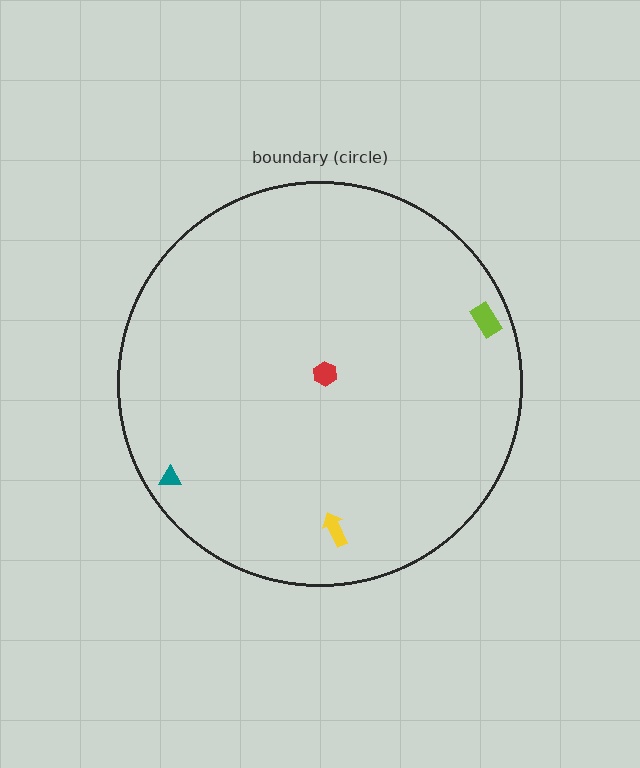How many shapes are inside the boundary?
4 inside, 0 outside.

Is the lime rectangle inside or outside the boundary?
Inside.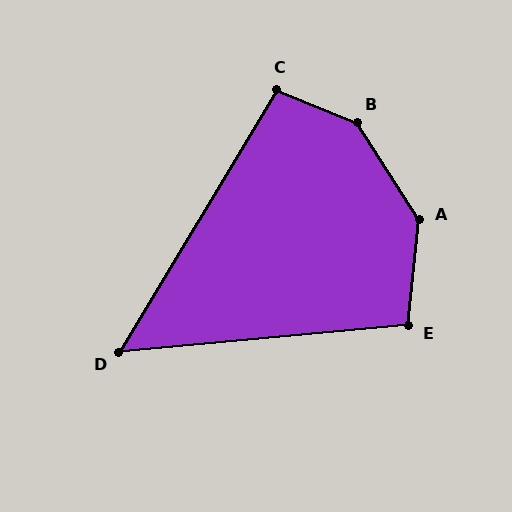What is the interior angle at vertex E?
Approximately 101 degrees (obtuse).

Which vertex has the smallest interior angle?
D, at approximately 54 degrees.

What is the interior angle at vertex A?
Approximately 141 degrees (obtuse).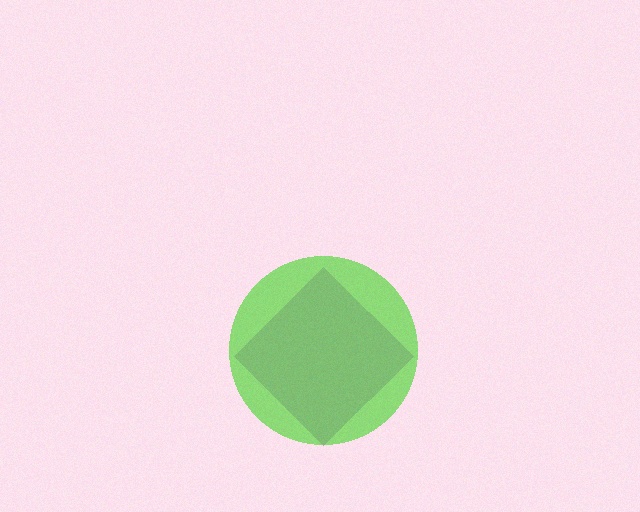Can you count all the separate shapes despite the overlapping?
Yes, there are 2 separate shapes.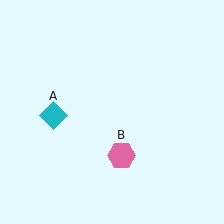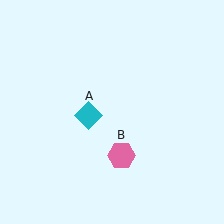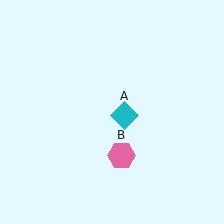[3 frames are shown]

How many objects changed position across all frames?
1 object changed position: cyan diamond (object A).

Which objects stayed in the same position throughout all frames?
Pink hexagon (object B) remained stationary.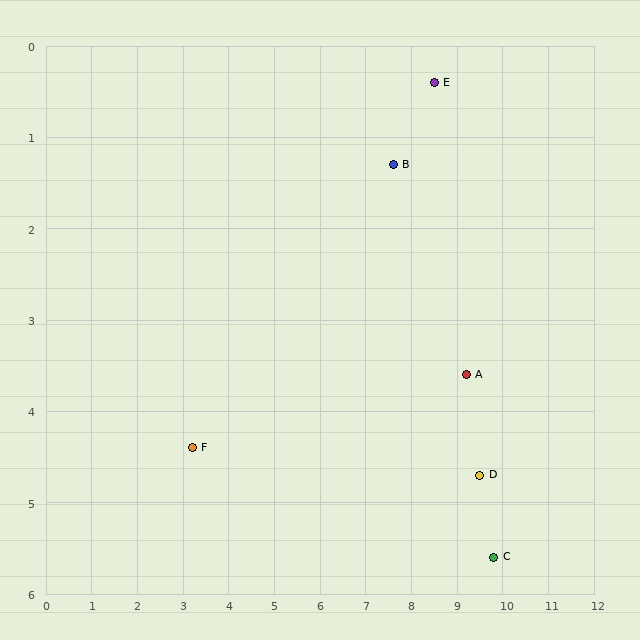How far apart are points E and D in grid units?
Points E and D are about 4.4 grid units apart.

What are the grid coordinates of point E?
Point E is at approximately (8.5, 0.4).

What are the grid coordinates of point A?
Point A is at approximately (9.2, 3.6).